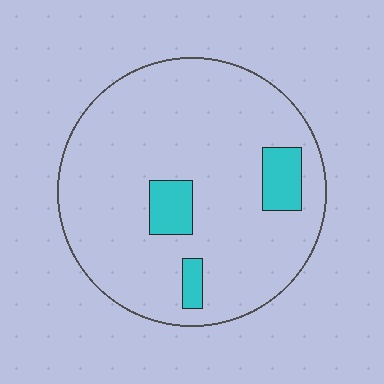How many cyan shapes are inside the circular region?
3.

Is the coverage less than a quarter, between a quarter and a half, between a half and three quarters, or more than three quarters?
Less than a quarter.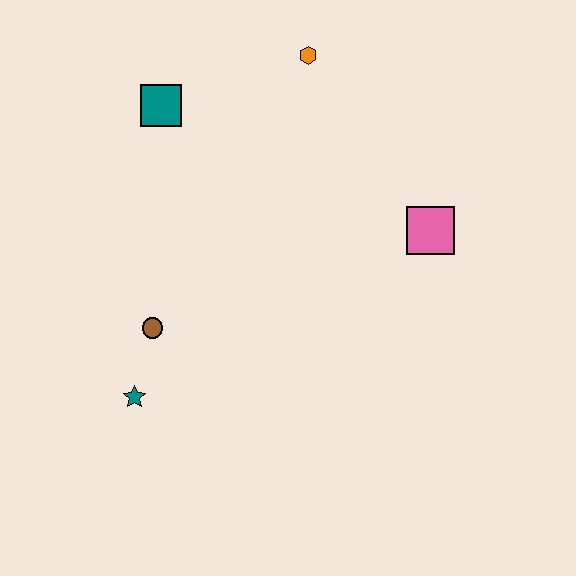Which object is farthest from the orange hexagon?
The teal star is farthest from the orange hexagon.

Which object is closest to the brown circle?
The teal star is closest to the brown circle.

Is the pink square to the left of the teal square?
No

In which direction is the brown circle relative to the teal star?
The brown circle is above the teal star.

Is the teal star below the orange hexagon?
Yes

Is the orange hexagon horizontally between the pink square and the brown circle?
Yes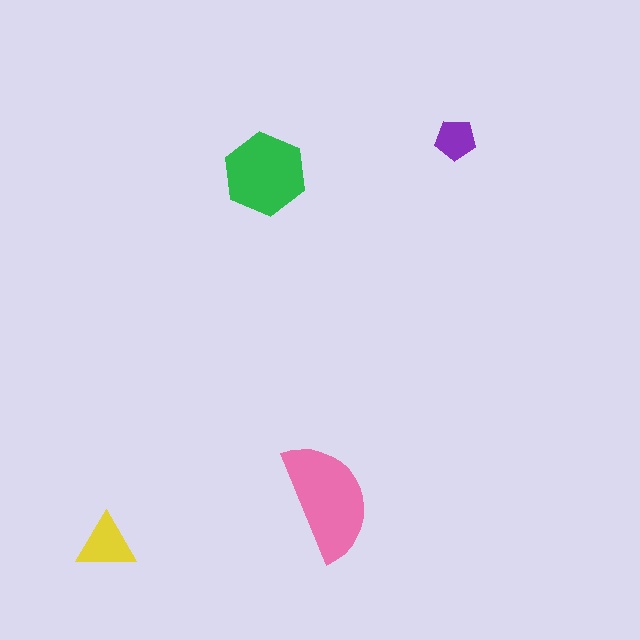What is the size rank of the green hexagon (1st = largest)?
2nd.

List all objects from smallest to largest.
The purple pentagon, the yellow triangle, the green hexagon, the pink semicircle.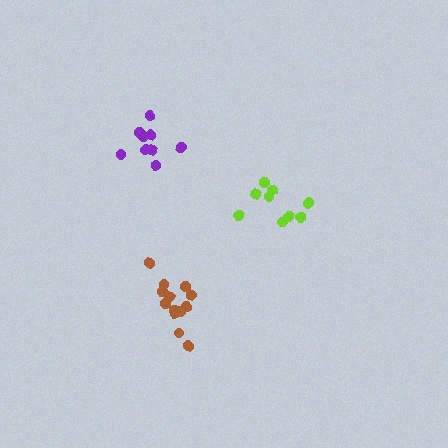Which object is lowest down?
The brown cluster is bottommost.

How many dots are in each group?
Group 1: 10 dots, Group 2: 9 dots, Group 3: 13 dots (32 total).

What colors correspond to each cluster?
The clusters are colored: lime, purple, brown.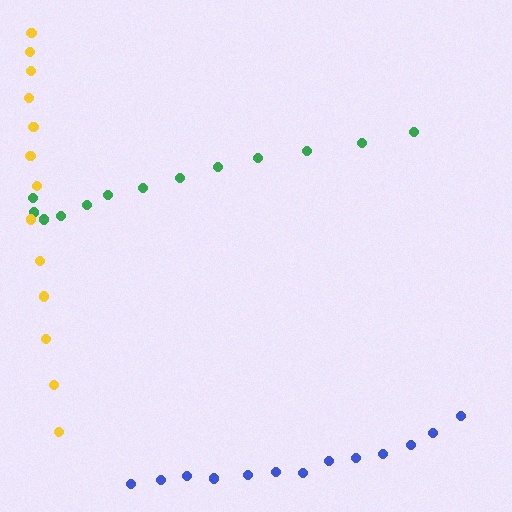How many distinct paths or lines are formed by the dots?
There are 3 distinct paths.